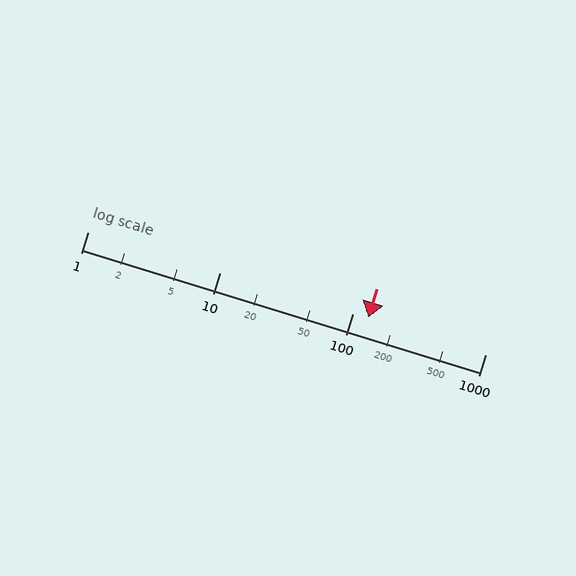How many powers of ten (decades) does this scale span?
The scale spans 3 decades, from 1 to 1000.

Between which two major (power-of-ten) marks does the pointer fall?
The pointer is between 100 and 1000.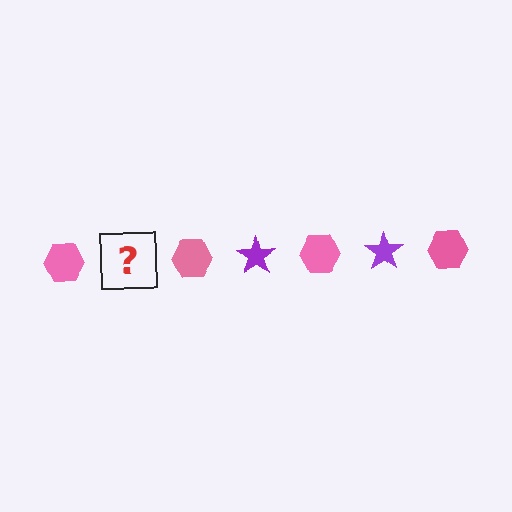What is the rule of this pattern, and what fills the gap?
The rule is that the pattern alternates between pink hexagon and purple star. The gap should be filled with a purple star.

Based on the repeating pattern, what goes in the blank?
The blank should be a purple star.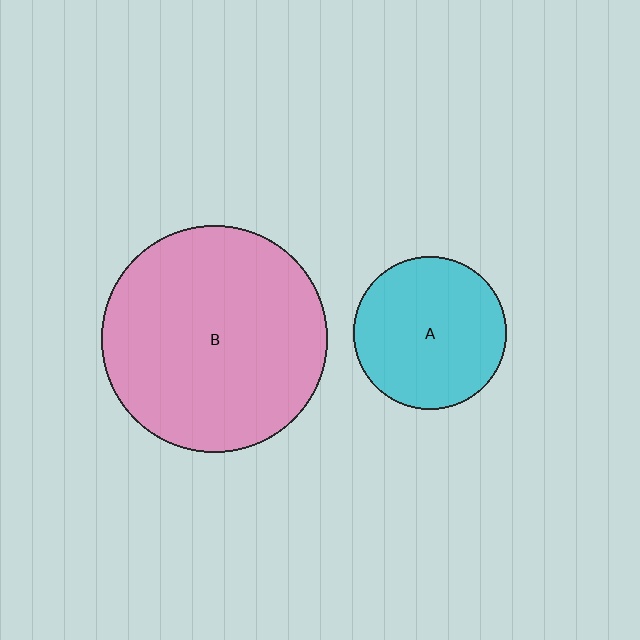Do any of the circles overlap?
No, none of the circles overlap.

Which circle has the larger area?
Circle B (pink).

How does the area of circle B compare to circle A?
Approximately 2.2 times.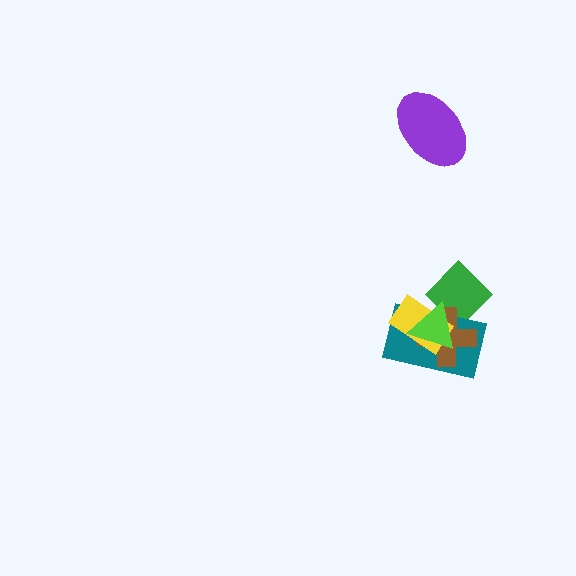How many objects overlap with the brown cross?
4 objects overlap with the brown cross.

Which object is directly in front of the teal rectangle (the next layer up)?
The brown cross is directly in front of the teal rectangle.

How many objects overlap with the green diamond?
4 objects overlap with the green diamond.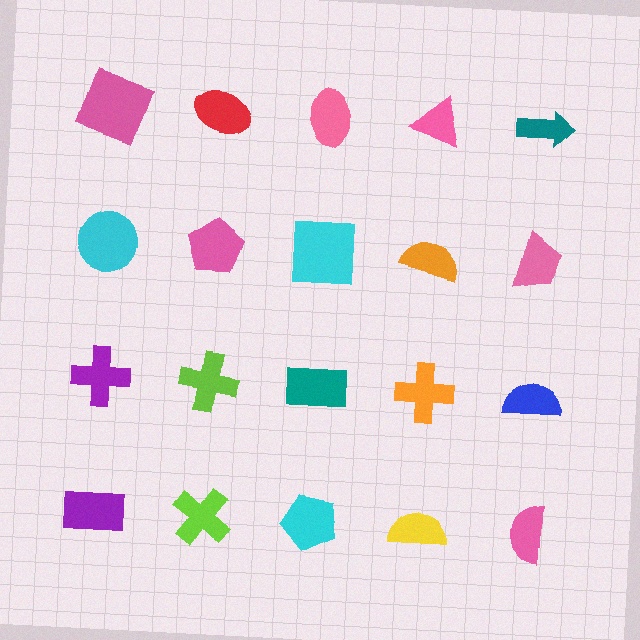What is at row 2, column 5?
A pink trapezoid.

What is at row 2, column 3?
A cyan square.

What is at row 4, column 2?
A lime cross.